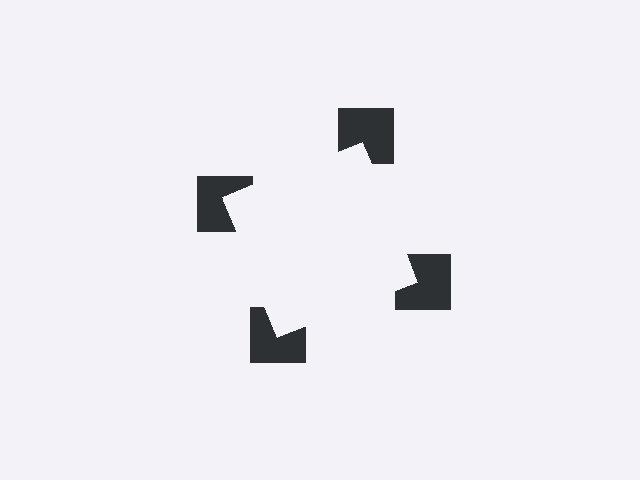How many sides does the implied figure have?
4 sides.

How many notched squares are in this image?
There are 4 — one at each vertex of the illusory square.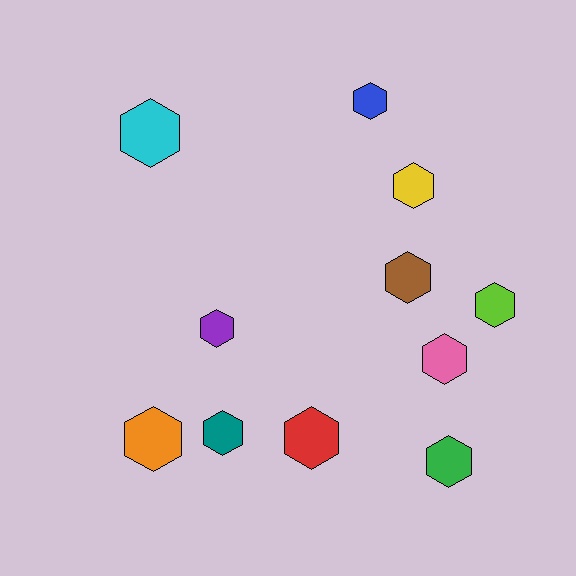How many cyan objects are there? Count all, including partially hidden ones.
There is 1 cyan object.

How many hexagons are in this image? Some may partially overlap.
There are 11 hexagons.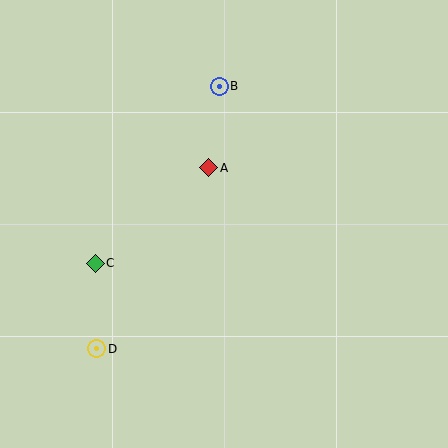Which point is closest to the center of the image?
Point A at (209, 168) is closest to the center.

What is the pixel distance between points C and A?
The distance between C and A is 148 pixels.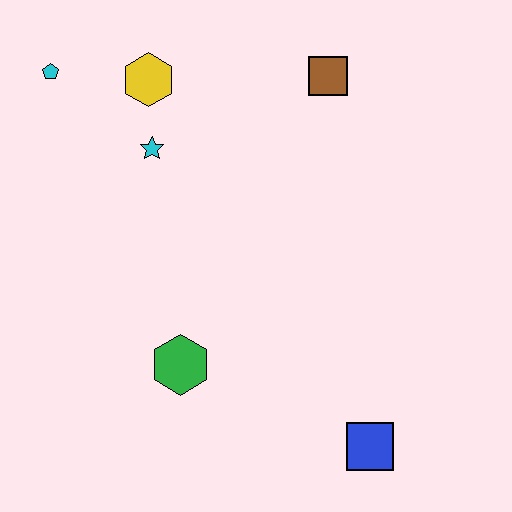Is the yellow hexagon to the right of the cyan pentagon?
Yes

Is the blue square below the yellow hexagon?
Yes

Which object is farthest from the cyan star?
The blue square is farthest from the cyan star.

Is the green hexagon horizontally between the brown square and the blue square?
No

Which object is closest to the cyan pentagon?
The yellow hexagon is closest to the cyan pentagon.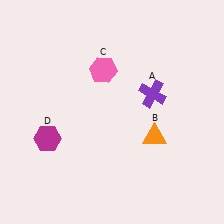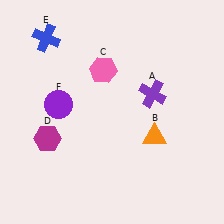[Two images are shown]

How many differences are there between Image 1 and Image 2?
There are 2 differences between the two images.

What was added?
A blue cross (E), a purple circle (F) were added in Image 2.